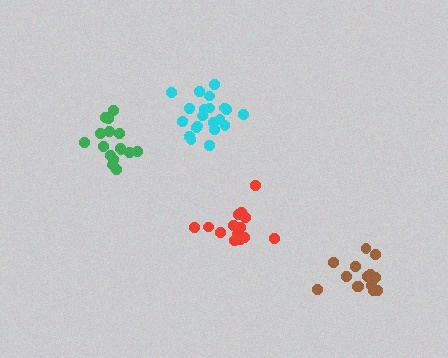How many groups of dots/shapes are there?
There are 4 groups.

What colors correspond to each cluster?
The clusters are colored: green, cyan, brown, red.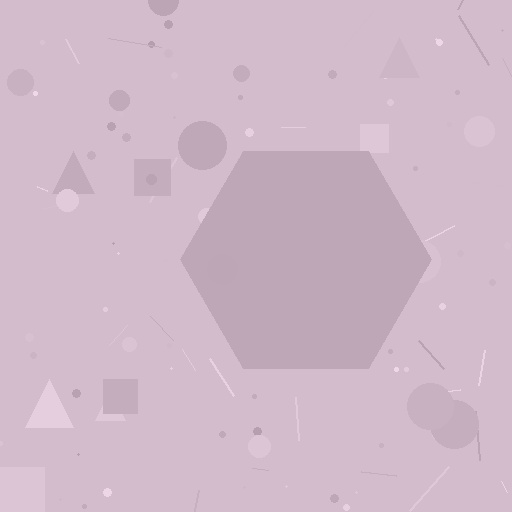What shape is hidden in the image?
A hexagon is hidden in the image.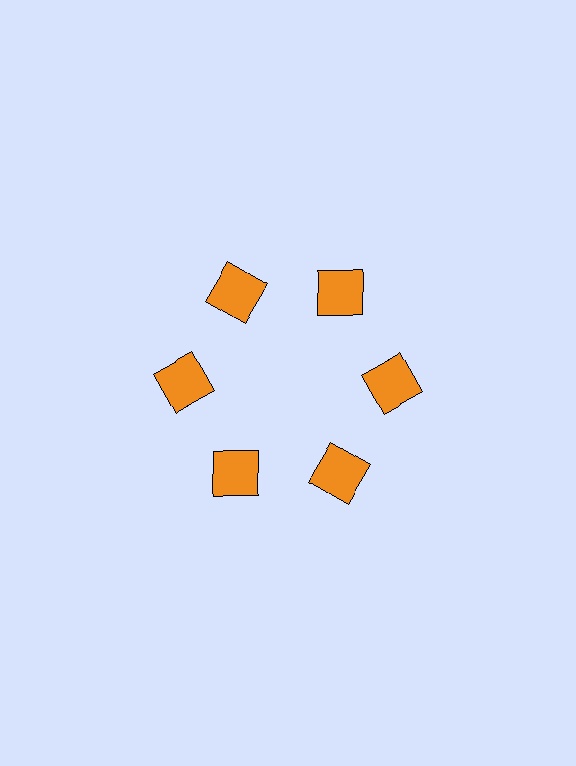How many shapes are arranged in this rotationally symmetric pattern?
There are 6 shapes, arranged in 6 groups of 1.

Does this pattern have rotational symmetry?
Yes, this pattern has 6-fold rotational symmetry. It looks the same after rotating 60 degrees around the center.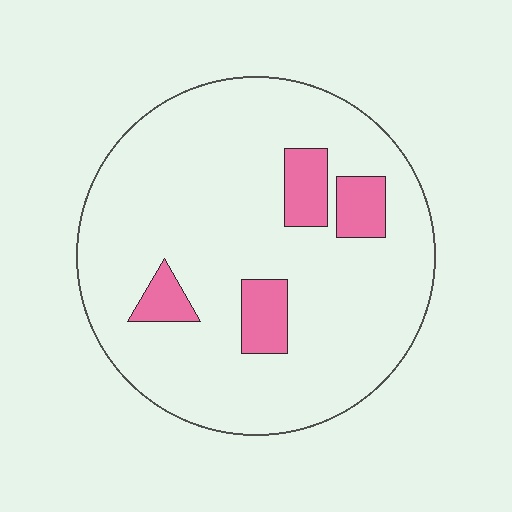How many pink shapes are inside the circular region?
4.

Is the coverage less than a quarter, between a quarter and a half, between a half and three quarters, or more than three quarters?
Less than a quarter.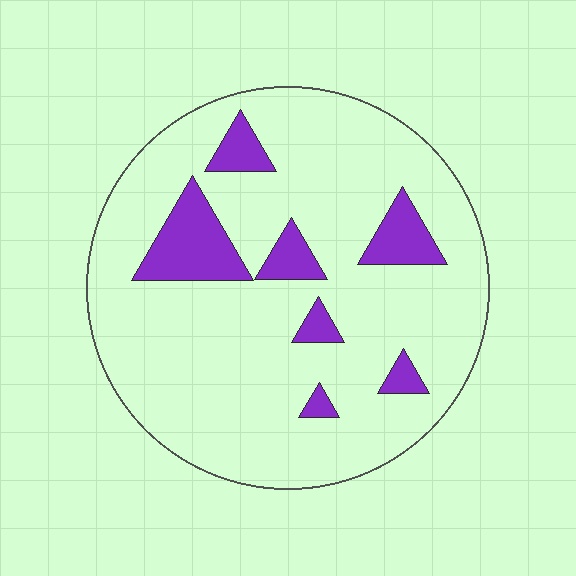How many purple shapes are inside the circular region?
7.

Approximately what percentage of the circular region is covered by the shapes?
Approximately 15%.